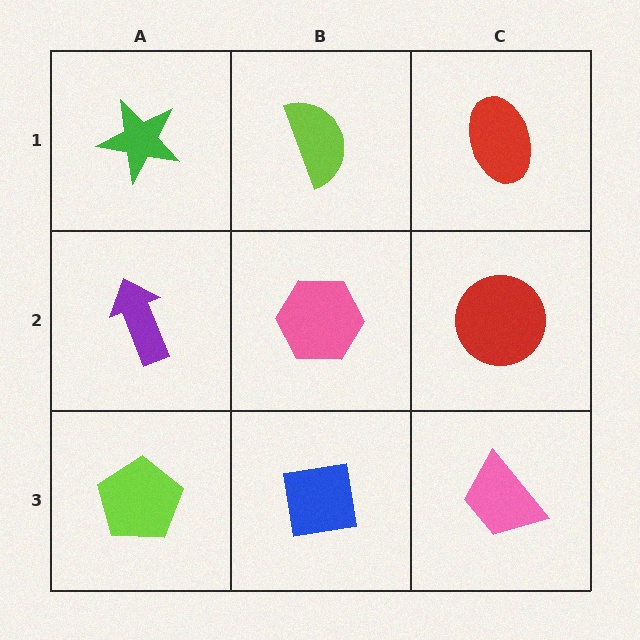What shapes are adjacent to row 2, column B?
A lime semicircle (row 1, column B), a blue square (row 3, column B), a purple arrow (row 2, column A), a red circle (row 2, column C).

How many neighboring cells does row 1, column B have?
3.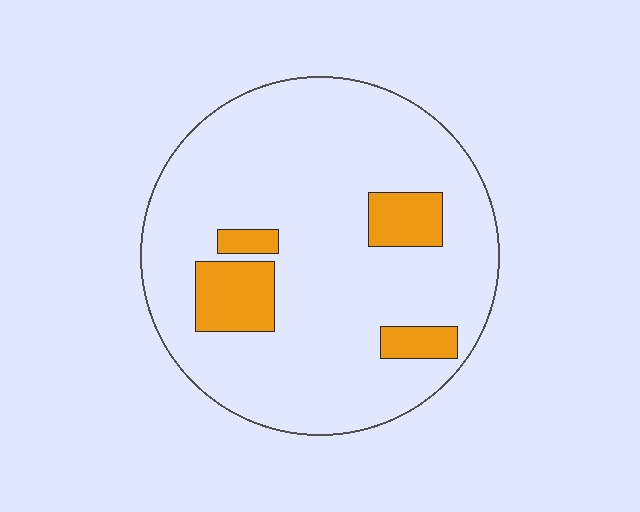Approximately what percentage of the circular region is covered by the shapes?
Approximately 15%.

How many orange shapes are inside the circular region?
4.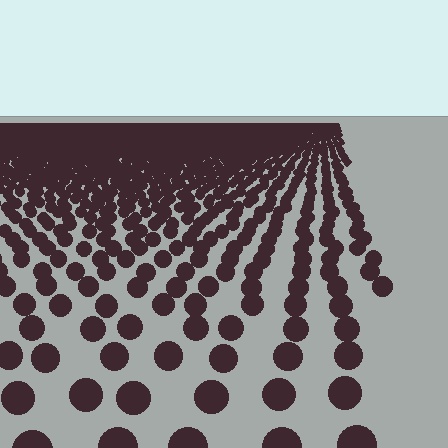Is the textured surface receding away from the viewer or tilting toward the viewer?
The surface is receding away from the viewer. Texture elements get smaller and denser toward the top.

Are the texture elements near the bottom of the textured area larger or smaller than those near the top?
Larger. Near the bottom, elements are closer to the viewer and appear at a bigger on-screen size.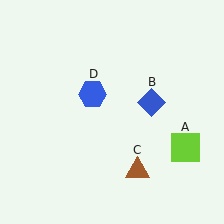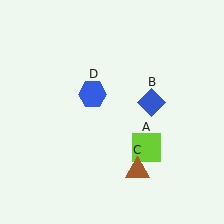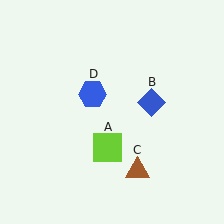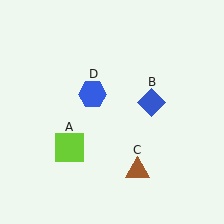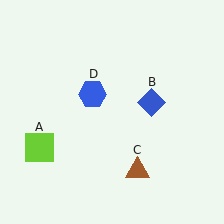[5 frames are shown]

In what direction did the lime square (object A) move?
The lime square (object A) moved left.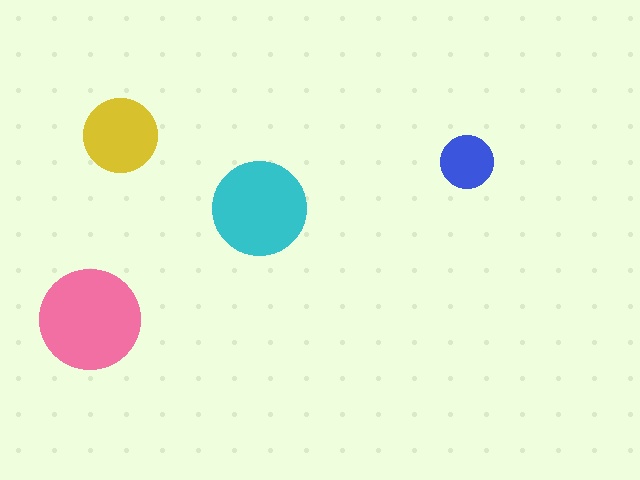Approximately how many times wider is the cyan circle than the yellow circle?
About 1.5 times wider.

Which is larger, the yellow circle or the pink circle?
The pink one.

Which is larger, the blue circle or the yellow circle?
The yellow one.